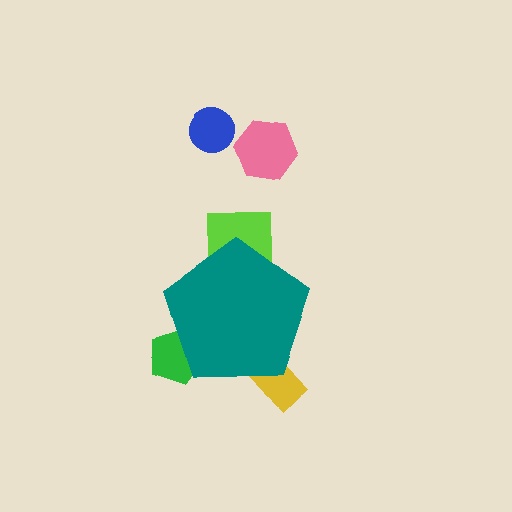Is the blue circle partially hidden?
No, the blue circle is fully visible.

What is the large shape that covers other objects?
A teal pentagon.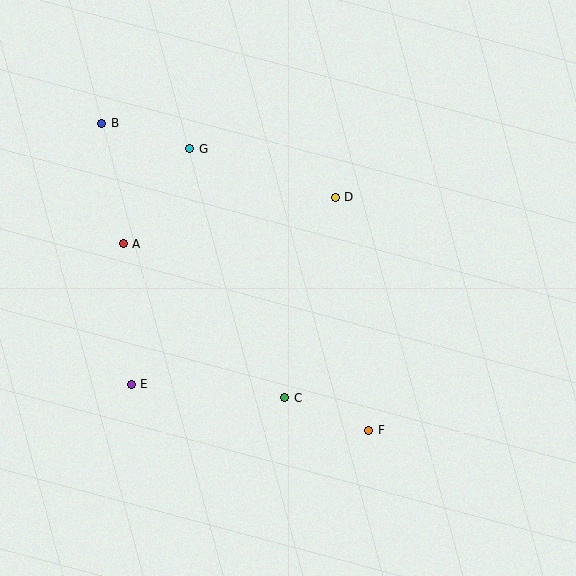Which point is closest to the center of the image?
Point D at (335, 197) is closest to the center.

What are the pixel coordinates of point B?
Point B is at (102, 123).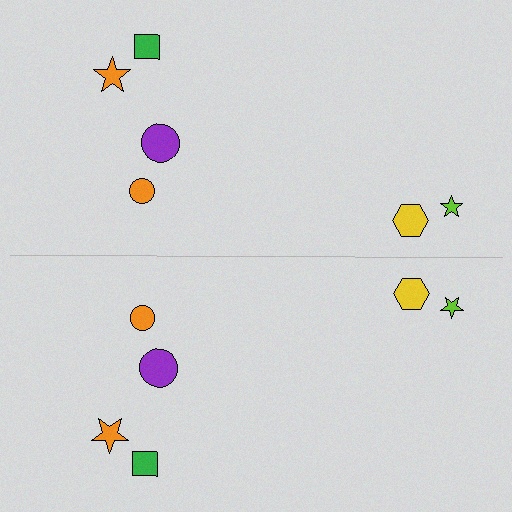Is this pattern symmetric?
Yes, this pattern has bilateral (reflection) symmetry.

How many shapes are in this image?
There are 12 shapes in this image.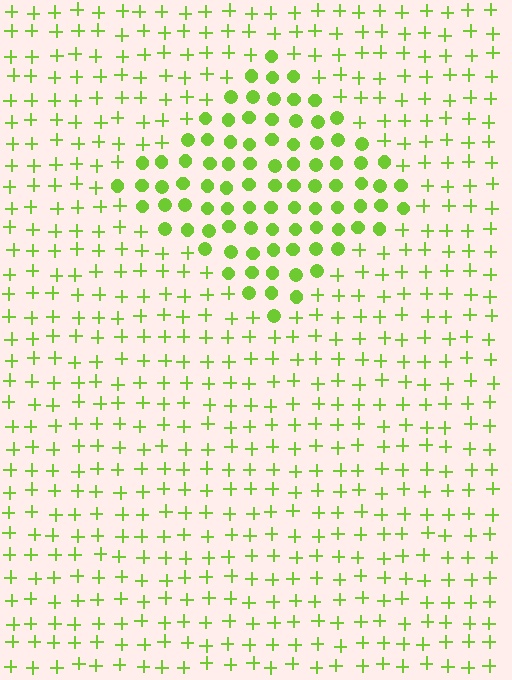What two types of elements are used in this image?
The image uses circles inside the diamond region and plus signs outside it.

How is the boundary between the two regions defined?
The boundary is defined by a change in element shape: circles inside vs. plus signs outside. All elements share the same color and spacing.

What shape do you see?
I see a diamond.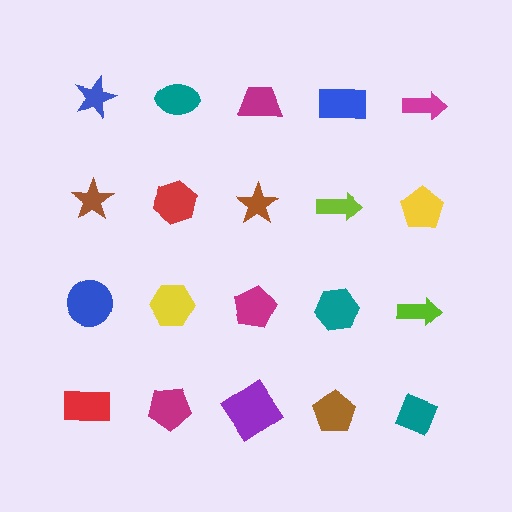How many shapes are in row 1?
5 shapes.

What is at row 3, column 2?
A yellow hexagon.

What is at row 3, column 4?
A teal hexagon.